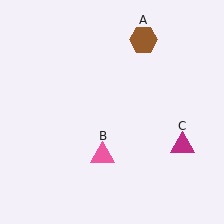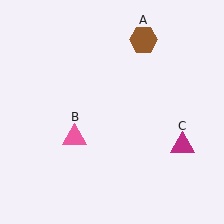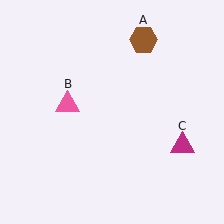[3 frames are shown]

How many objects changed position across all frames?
1 object changed position: pink triangle (object B).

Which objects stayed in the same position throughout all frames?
Brown hexagon (object A) and magenta triangle (object C) remained stationary.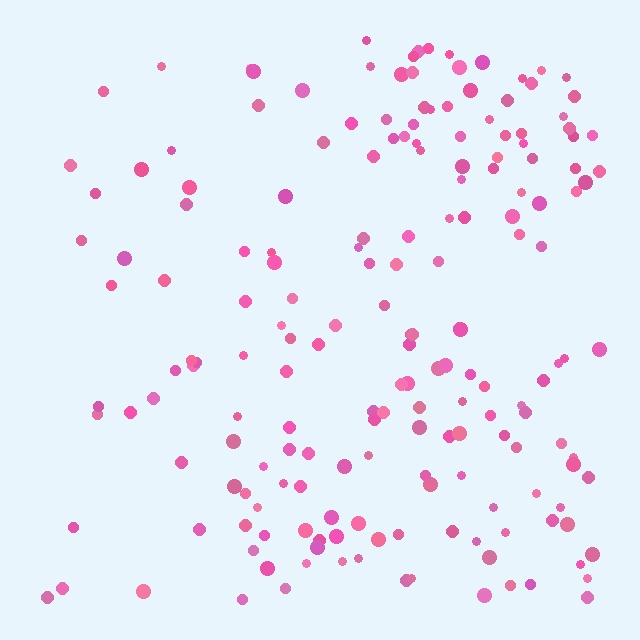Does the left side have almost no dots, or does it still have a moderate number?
Still a moderate number, just noticeably fewer than the right.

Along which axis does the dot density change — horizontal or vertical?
Horizontal.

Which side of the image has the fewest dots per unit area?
The left.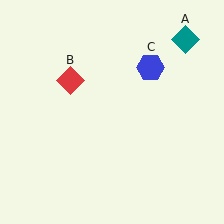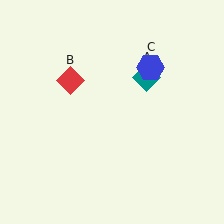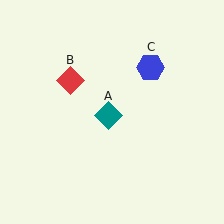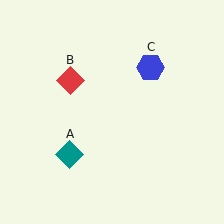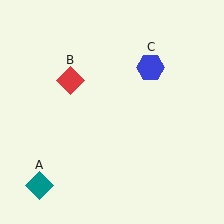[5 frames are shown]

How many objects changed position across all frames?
1 object changed position: teal diamond (object A).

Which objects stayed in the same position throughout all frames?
Red diamond (object B) and blue hexagon (object C) remained stationary.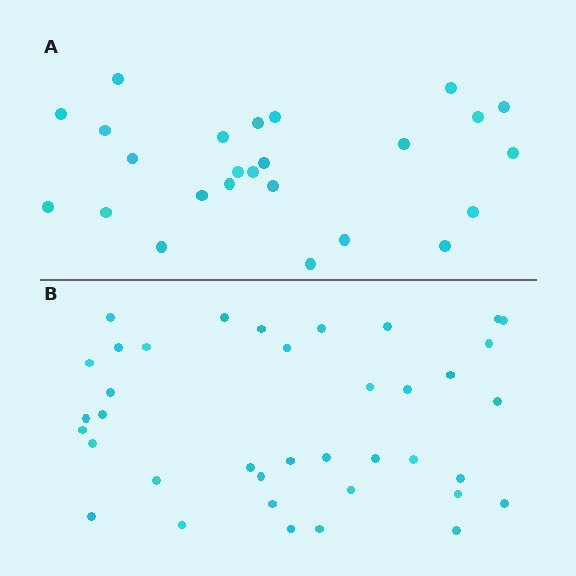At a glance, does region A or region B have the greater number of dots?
Region B (the bottom region) has more dots.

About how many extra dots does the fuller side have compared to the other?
Region B has approximately 15 more dots than region A.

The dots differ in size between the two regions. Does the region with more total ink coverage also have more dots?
No. Region A has more total ink coverage because its dots are larger, but region B actually contains more individual dots. Total area can be misleading — the number of items is what matters here.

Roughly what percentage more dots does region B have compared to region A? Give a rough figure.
About 50% more.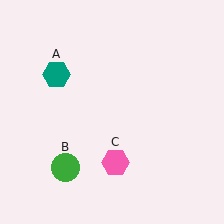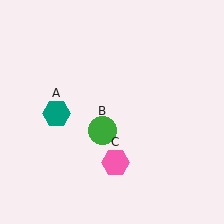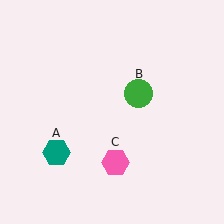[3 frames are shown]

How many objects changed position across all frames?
2 objects changed position: teal hexagon (object A), green circle (object B).